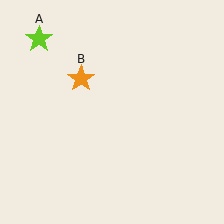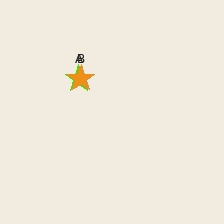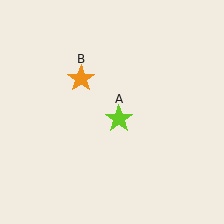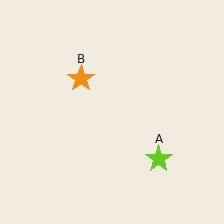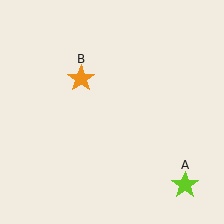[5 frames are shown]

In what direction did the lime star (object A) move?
The lime star (object A) moved down and to the right.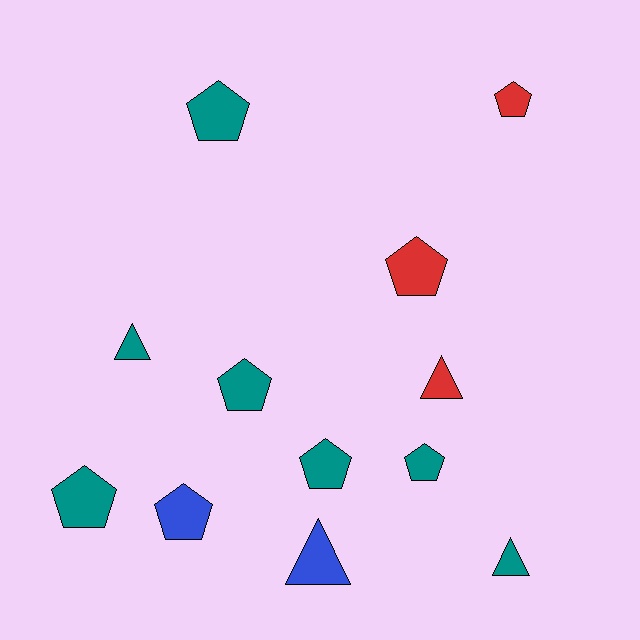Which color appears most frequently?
Teal, with 7 objects.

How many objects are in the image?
There are 12 objects.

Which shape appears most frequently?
Pentagon, with 8 objects.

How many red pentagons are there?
There are 2 red pentagons.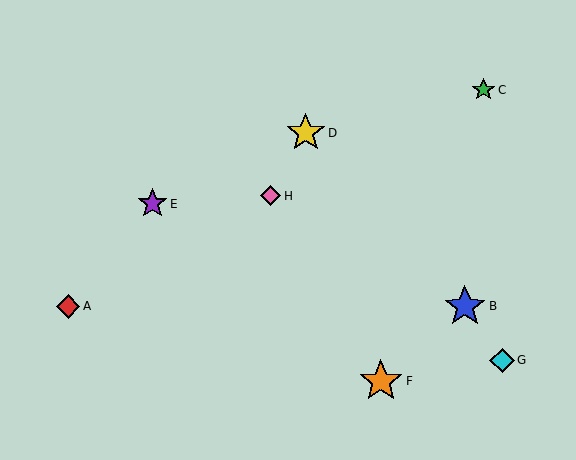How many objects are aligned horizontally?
2 objects (A, B) are aligned horizontally.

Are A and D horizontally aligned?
No, A is at y≈306 and D is at y≈133.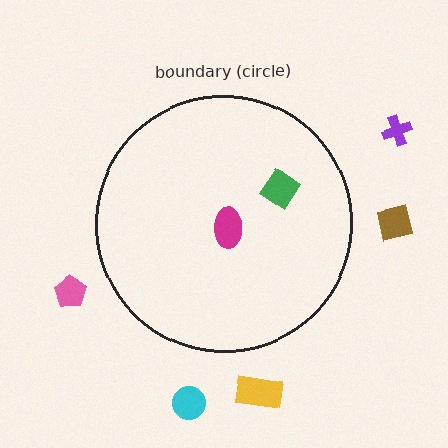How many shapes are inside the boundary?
2 inside, 5 outside.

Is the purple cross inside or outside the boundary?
Outside.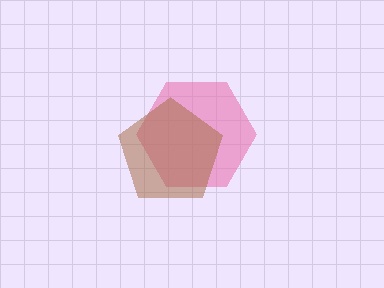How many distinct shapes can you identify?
There are 2 distinct shapes: a pink hexagon, a brown pentagon.